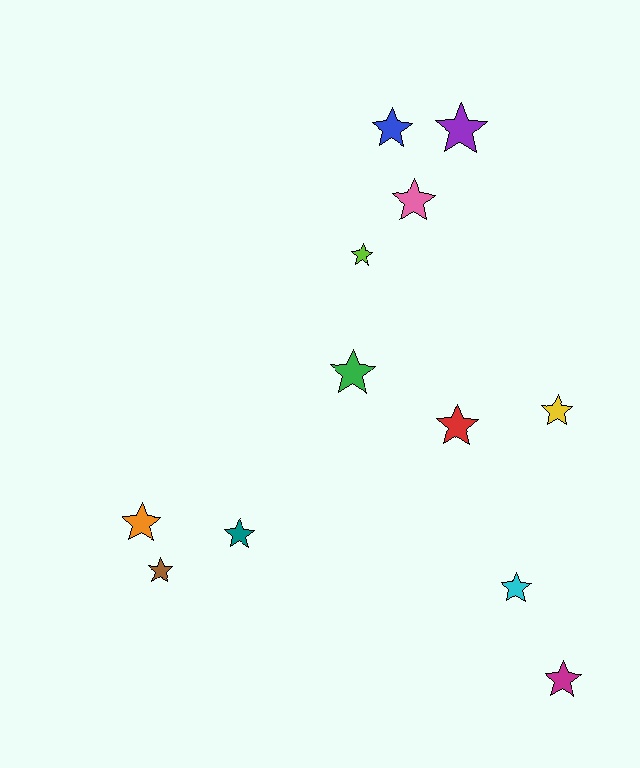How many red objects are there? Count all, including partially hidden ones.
There is 1 red object.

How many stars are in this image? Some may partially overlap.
There are 12 stars.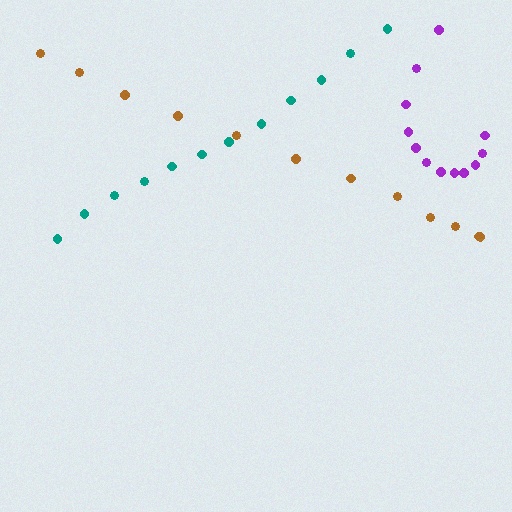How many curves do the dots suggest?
There are 3 distinct paths.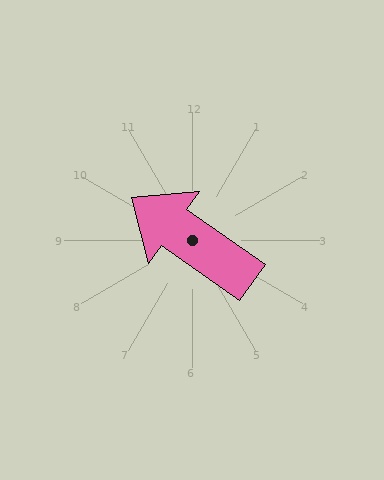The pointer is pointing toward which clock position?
Roughly 10 o'clock.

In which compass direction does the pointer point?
Northwest.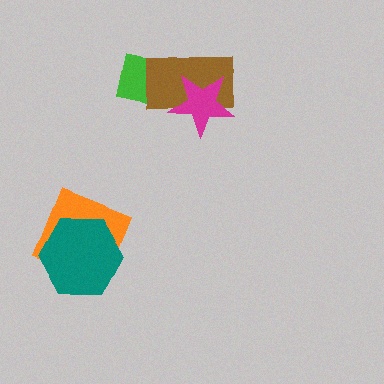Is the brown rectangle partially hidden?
Yes, it is partially covered by another shape.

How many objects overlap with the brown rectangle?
2 objects overlap with the brown rectangle.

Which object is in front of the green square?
The brown rectangle is in front of the green square.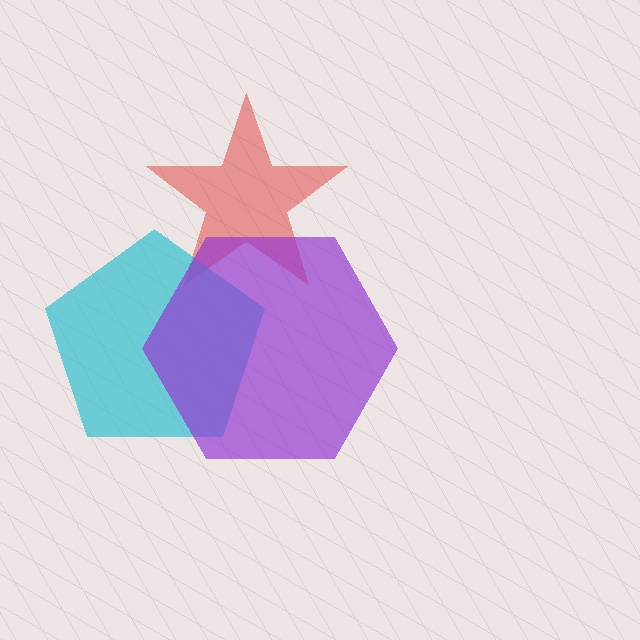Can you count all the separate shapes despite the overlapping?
Yes, there are 3 separate shapes.